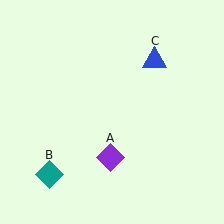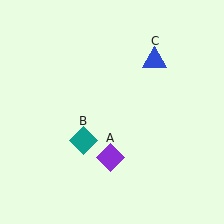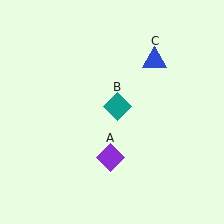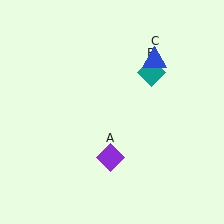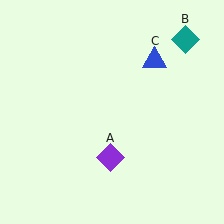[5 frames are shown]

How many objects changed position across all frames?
1 object changed position: teal diamond (object B).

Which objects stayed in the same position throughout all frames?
Purple diamond (object A) and blue triangle (object C) remained stationary.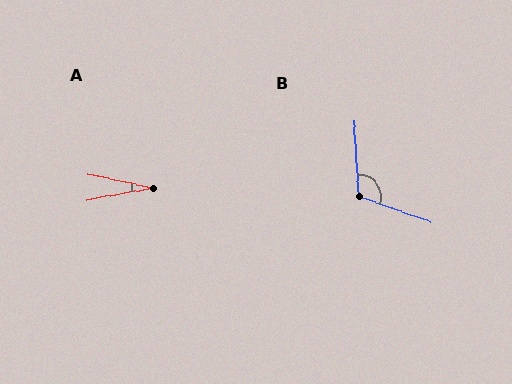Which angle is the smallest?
A, at approximately 22 degrees.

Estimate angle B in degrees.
Approximately 113 degrees.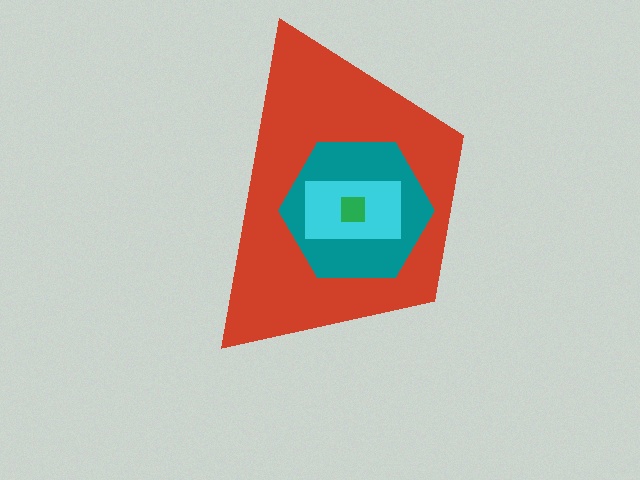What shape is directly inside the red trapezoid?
The teal hexagon.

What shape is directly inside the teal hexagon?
The cyan rectangle.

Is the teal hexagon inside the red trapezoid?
Yes.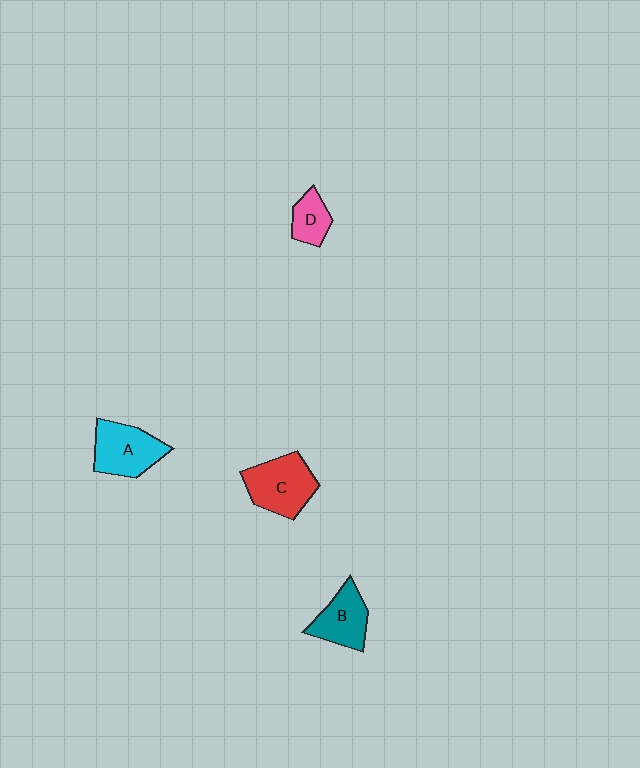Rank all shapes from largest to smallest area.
From largest to smallest: C (red), A (cyan), B (teal), D (pink).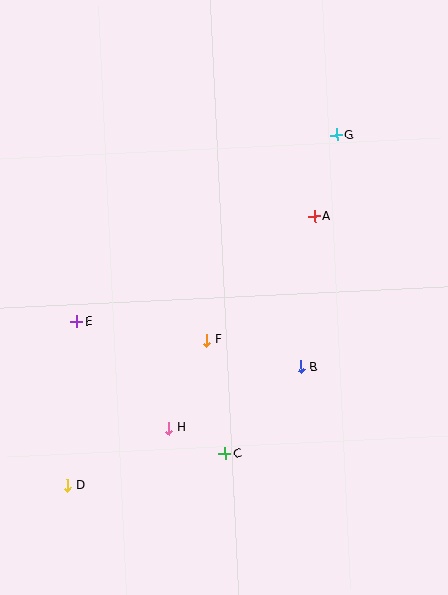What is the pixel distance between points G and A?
The distance between G and A is 84 pixels.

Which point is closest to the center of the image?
Point F at (207, 340) is closest to the center.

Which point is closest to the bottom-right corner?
Point C is closest to the bottom-right corner.